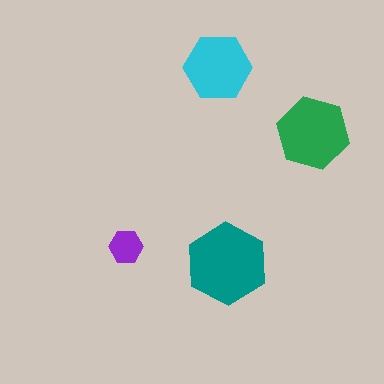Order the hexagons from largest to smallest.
the teal one, the green one, the cyan one, the purple one.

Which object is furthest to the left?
The purple hexagon is leftmost.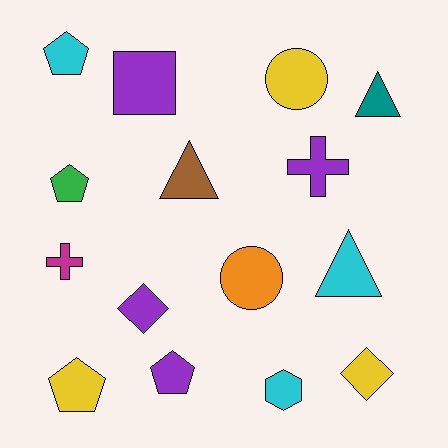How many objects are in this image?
There are 15 objects.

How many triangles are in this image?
There are 3 triangles.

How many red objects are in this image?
There are no red objects.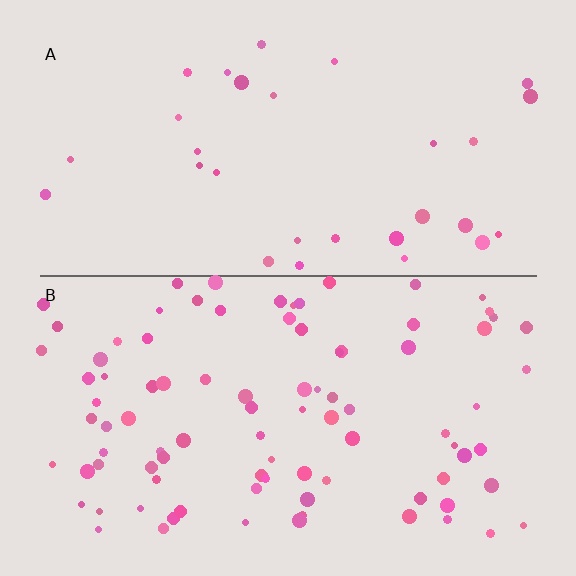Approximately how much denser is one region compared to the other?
Approximately 3.0× — region B over region A.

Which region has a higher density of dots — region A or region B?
B (the bottom).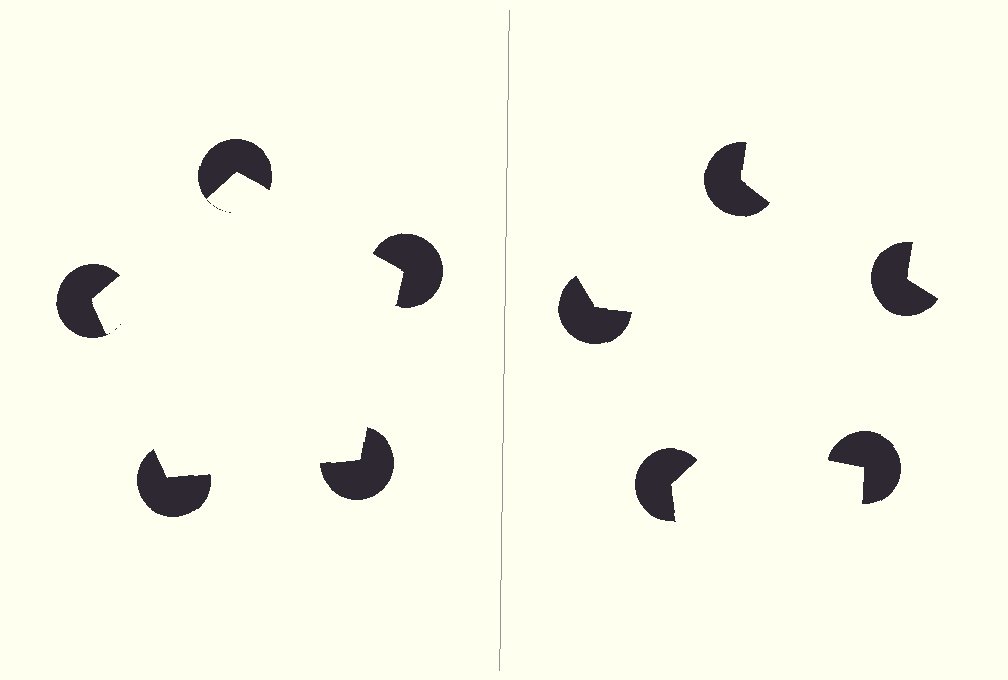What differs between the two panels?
The pac-man discs are positioned identically on both sides; only the wedge orientations differ. On the left they align to a pentagon; on the right they are misaligned.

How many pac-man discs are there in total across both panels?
10 — 5 on each side.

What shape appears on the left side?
An illusory pentagon.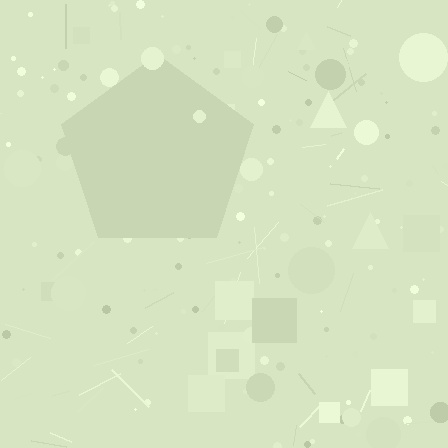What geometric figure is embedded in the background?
A pentagon is embedded in the background.